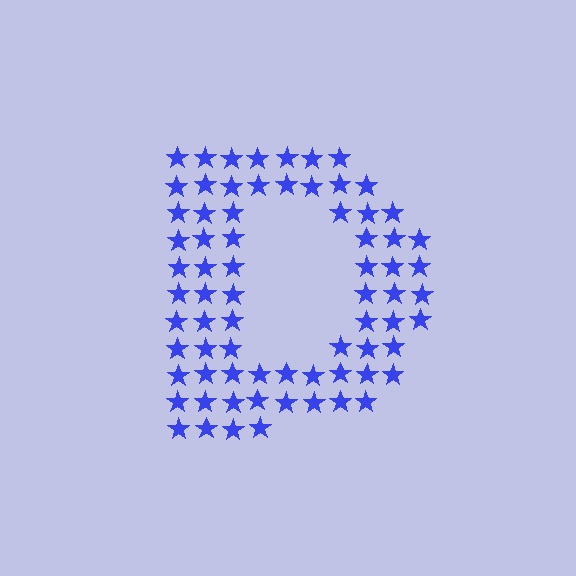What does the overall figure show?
The overall figure shows the letter D.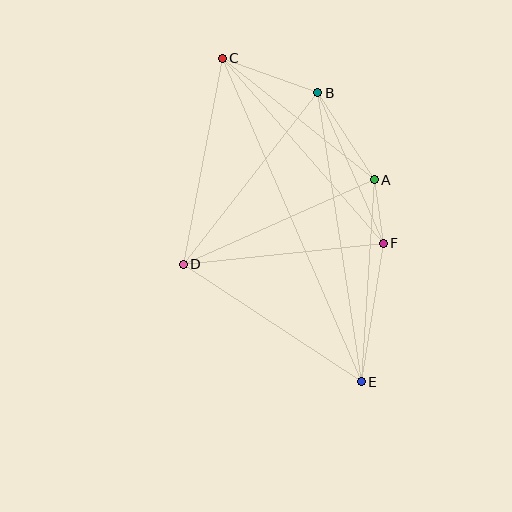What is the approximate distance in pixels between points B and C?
The distance between B and C is approximately 101 pixels.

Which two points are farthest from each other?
Points C and E are farthest from each other.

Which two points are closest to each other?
Points A and F are closest to each other.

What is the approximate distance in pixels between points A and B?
The distance between A and B is approximately 104 pixels.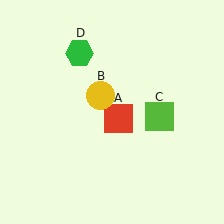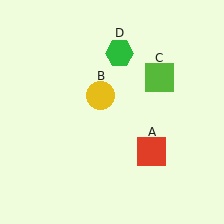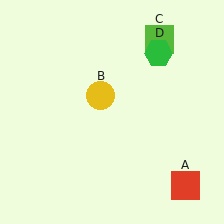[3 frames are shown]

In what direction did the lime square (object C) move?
The lime square (object C) moved up.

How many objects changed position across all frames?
3 objects changed position: red square (object A), lime square (object C), green hexagon (object D).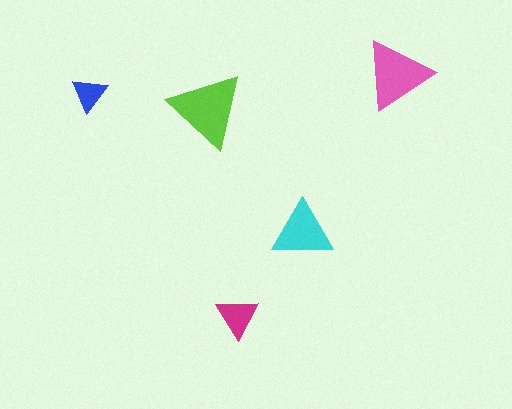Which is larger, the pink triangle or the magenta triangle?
The pink one.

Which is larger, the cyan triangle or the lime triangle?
The lime one.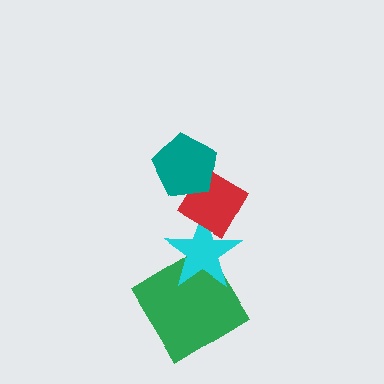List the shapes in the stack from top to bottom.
From top to bottom: the teal pentagon, the red diamond, the cyan star, the green diamond.